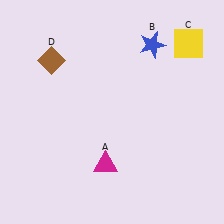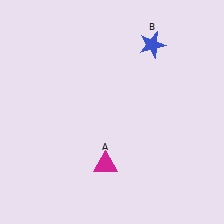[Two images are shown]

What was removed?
The yellow square (C), the brown diamond (D) were removed in Image 2.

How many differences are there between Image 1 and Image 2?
There are 2 differences between the two images.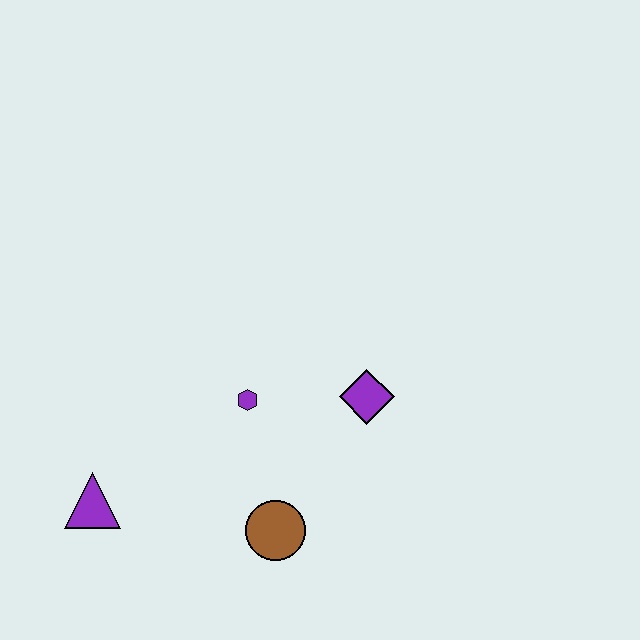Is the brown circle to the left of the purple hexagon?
No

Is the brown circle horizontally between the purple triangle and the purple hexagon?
No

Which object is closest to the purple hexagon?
The purple diamond is closest to the purple hexagon.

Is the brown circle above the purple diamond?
No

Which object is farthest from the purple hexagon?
The purple triangle is farthest from the purple hexagon.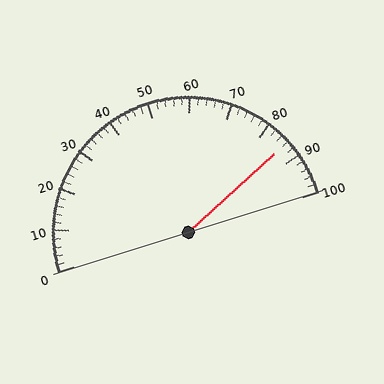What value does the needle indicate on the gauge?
The needle indicates approximately 86.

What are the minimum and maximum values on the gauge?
The gauge ranges from 0 to 100.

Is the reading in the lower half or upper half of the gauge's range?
The reading is in the upper half of the range (0 to 100).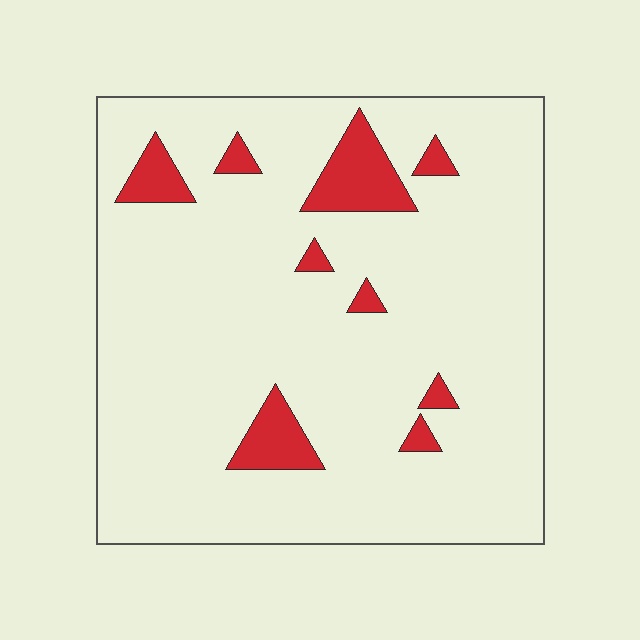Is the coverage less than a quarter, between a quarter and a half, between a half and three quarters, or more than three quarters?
Less than a quarter.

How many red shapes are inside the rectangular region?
9.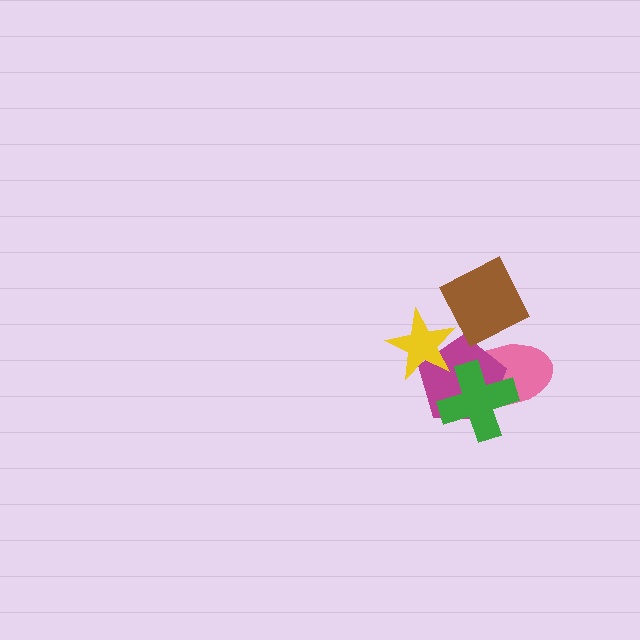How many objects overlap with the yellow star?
1 object overlaps with the yellow star.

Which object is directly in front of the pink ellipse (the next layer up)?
The magenta pentagon is directly in front of the pink ellipse.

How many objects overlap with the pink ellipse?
2 objects overlap with the pink ellipse.